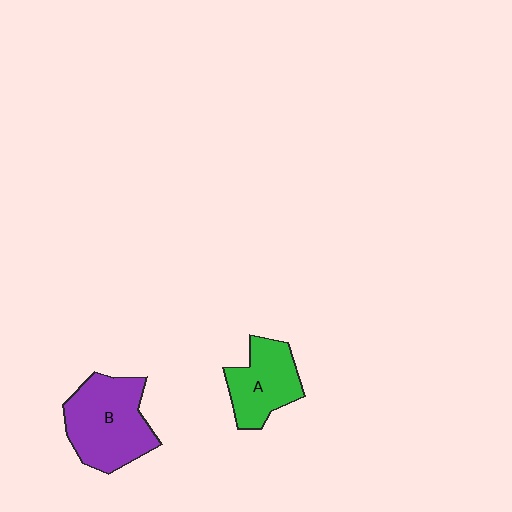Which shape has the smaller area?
Shape A (green).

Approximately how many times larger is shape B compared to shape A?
Approximately 1.4 times.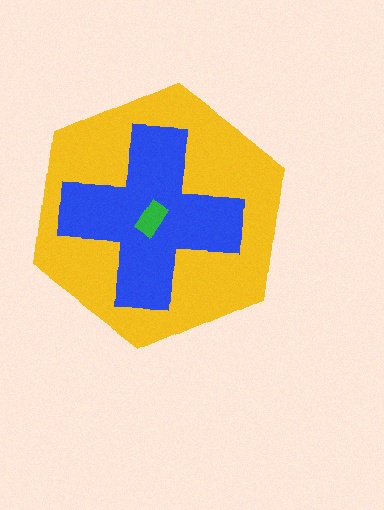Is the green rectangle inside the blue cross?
Yes.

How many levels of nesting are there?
3.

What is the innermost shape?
The green rectangle.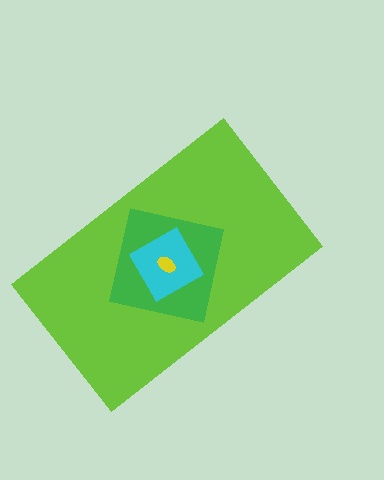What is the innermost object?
The yellow ellipse.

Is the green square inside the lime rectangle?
Yes.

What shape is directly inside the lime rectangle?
The green square.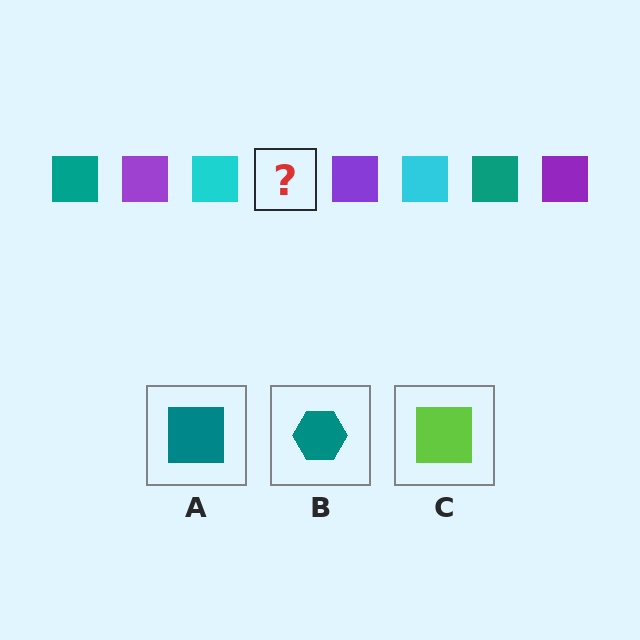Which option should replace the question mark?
Option A.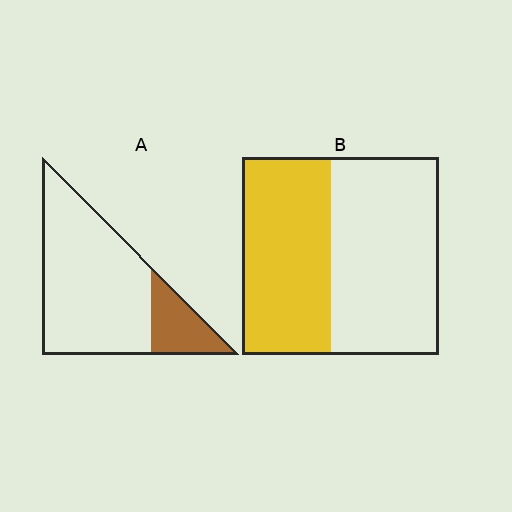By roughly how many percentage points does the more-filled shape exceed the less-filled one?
By roughly 25 percentage points (B over A).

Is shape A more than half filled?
No.